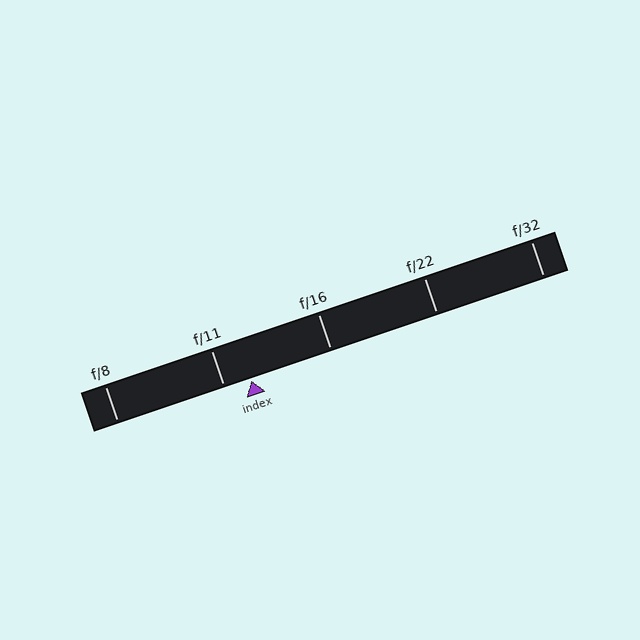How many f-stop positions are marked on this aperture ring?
There are 5 f-stop positions marked.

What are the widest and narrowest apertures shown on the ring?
The widest aperture shown is f/8 and the narrowest is f/32.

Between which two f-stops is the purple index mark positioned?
The index mark is between f/11 and f/16.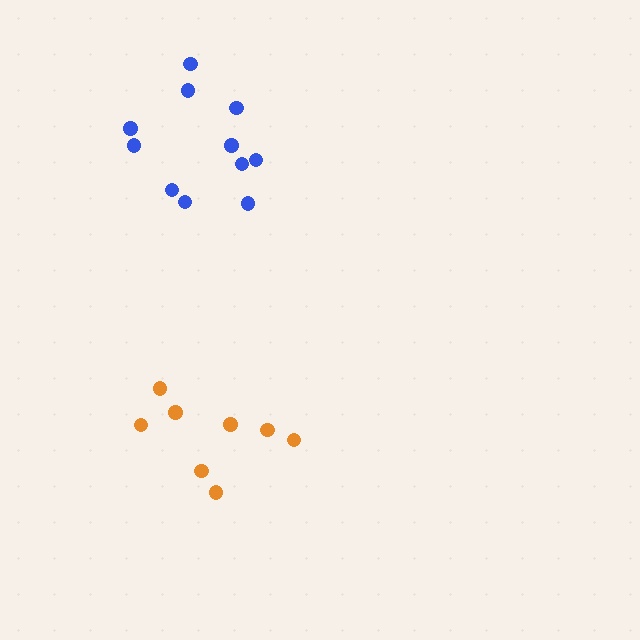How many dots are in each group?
Group 1: 11 dots, Group 2: 8 dots (19 total).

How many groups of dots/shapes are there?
There are 2 groups.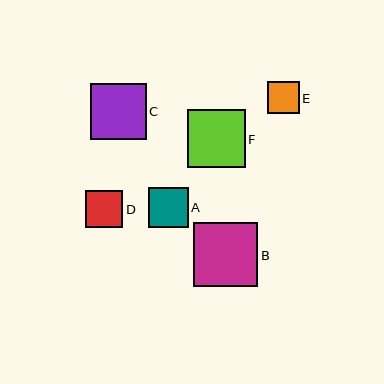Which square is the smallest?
Square E is the smallest with a size of approximately 32 pixels.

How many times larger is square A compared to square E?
Square A is approximately 1.2 times the size of square E.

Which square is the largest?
Square B is the largest with a size of approximately 64 pixels.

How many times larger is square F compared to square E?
Square F is approximately 1.8 times the size of square E.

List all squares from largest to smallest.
From largest to smallest: B, F, C, A, D, E.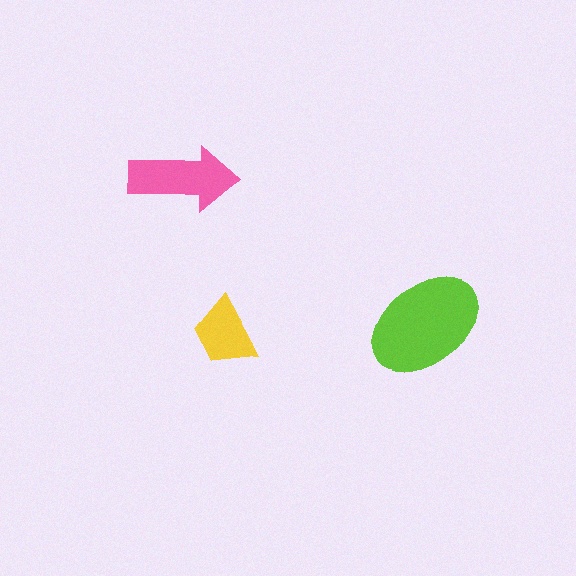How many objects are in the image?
There are 3 objects in the image.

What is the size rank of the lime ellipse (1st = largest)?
1st.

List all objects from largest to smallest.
The lime ellipse, the pink arrow, the yellow trapezoid.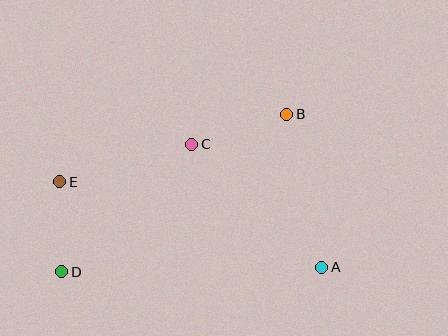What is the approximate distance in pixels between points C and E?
The distance between C and E is approximately 137 pixels.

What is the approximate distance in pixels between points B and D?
The distance between B and D is approximately 275 pixels.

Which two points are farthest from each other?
Points A and E are farthest from each other.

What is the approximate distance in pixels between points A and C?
The distance between A and C is approximately 179 pixels.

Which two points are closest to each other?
Points D and E are closest to each other.